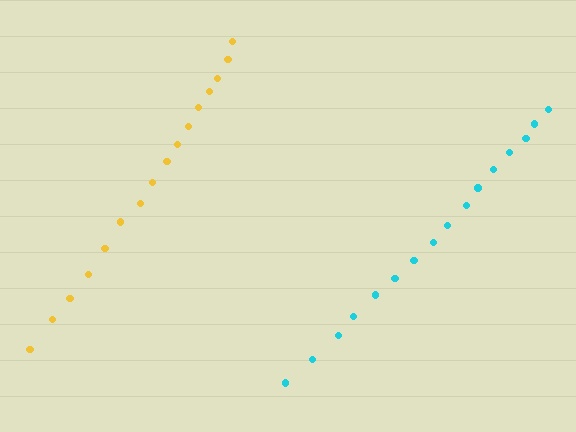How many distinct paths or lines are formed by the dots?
There are 2 distinct paths.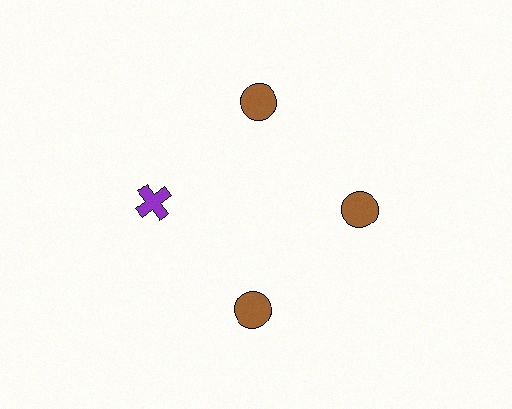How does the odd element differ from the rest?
It differs in both color (purple instead of brown) and shape (cross instead of circle).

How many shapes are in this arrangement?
There are 4 shapes arranged in a ring pattern.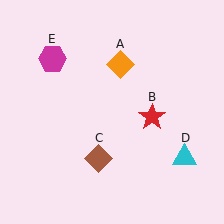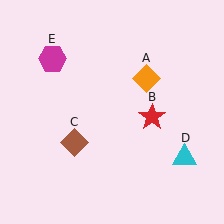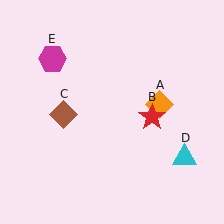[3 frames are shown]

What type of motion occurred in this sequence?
The orange diamond (object A), brown diamond (object C) rotated clockwise around the center of the scene.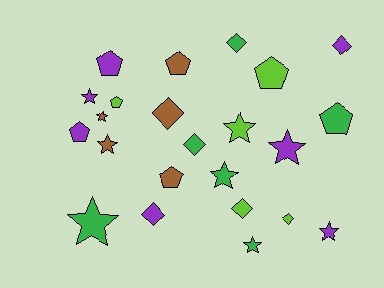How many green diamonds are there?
There are 2 green diamonds.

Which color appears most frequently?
Purple, with 7 objects.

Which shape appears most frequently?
Star, with 9 objects.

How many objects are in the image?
There are 23 objects.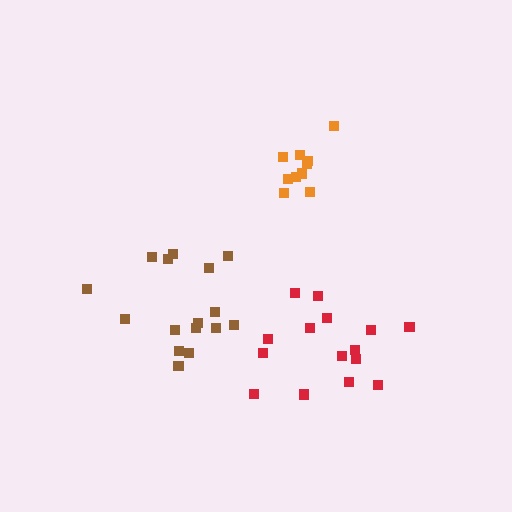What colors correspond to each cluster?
The clusters are colored: red, orange, brown.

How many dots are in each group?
Group 1: 15 dots, Group 2: 10 dots, Group 3: 16 dots (41 total).